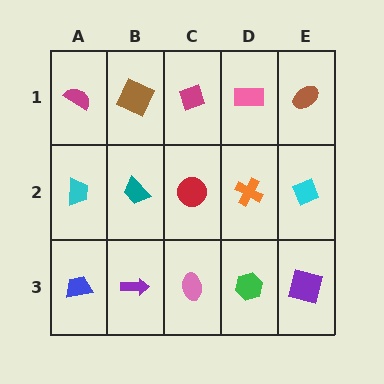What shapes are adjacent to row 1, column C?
A red circle (row 2, column C), a brown square (row 1, column B), a pink rectangle (row 1, column D).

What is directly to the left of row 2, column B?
A cyan trapezoid.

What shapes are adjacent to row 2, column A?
A magenta semicircle (row 1, column A), a blue trapezoid (row 3, column A), a teal trapezoid (row 2, column B).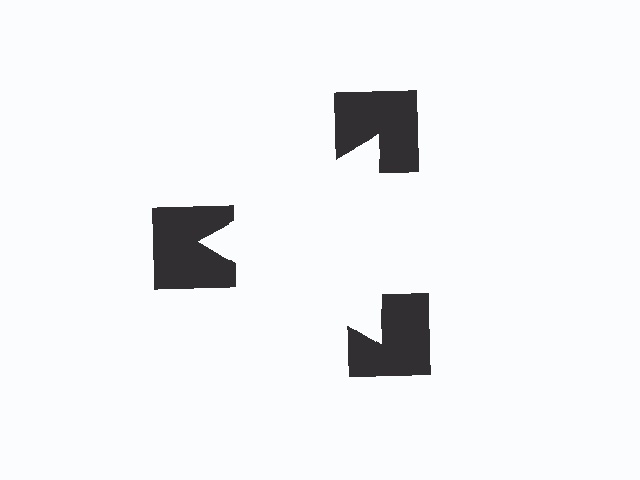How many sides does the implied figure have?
3 sides.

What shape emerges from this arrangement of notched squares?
An illusory triangle — its edges are inferred from the aligned wedge cuts in the notched squares, not physically drawn.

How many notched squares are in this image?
There are 3 — one at each vertex of the illusory triangle.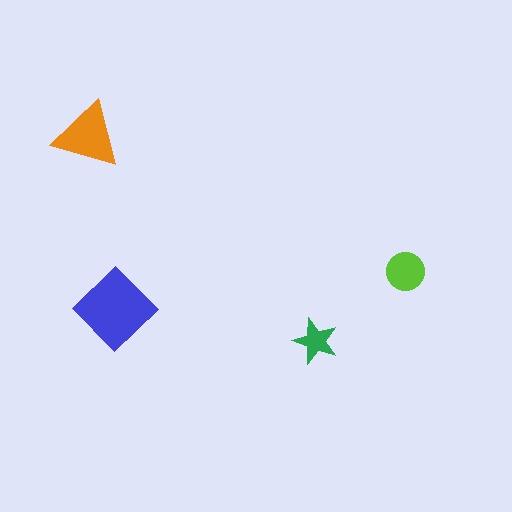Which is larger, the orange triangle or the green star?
The orange triangle.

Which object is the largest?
The blue diamond.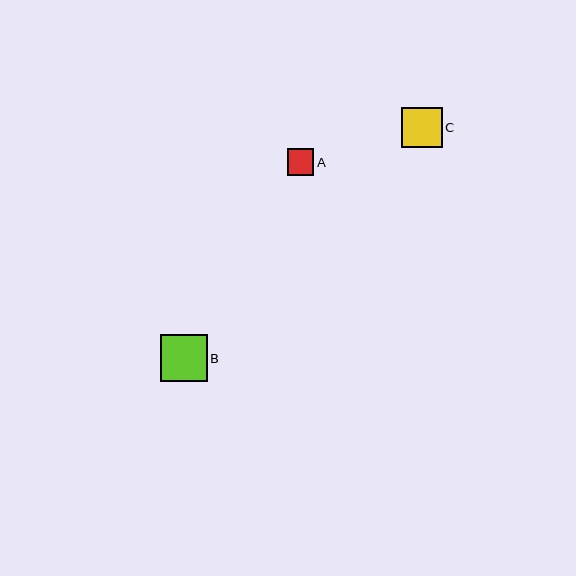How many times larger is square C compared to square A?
Square C is approximately 1.5 times the size of square A.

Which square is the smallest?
Square A is the smallest with a size of approximately 27 pixels.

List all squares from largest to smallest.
From largest to smallest: B, C, A.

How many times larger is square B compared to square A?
Square B is approximately 1.7 times the size of square A.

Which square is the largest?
Square B is the largest with a size of approximately 47 pixels.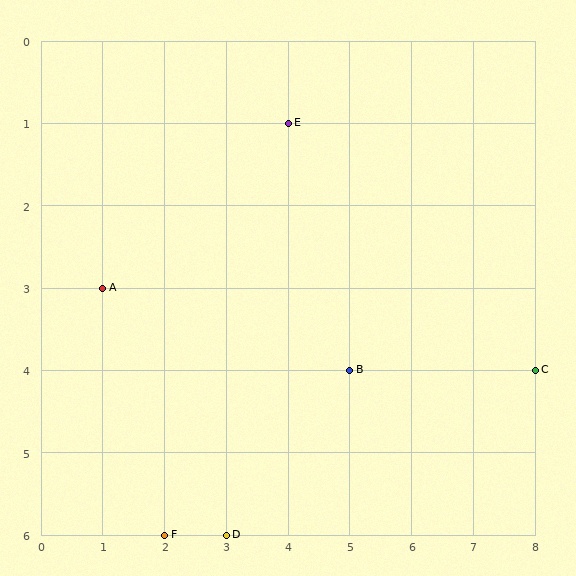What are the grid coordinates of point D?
Point D is at grid coordinates (3, 6).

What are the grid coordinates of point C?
Point C is at grid coordinates (8, 4).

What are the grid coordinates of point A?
Point A is at grid coordinates (1, 3).